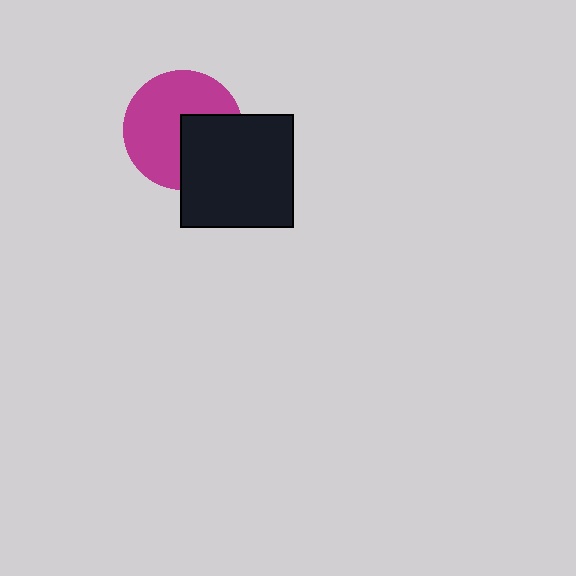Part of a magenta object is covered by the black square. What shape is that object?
It is a circle.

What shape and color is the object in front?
The object in front is a black square.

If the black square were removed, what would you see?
You would see the complete magenta circle.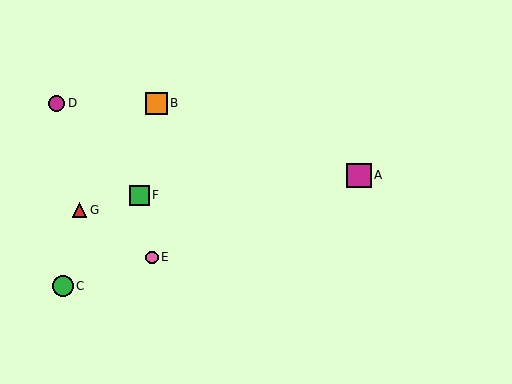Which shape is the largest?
The magenta square (labeled A) is the largest.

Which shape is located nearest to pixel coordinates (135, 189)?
The green square (labeled F) at (139, 195) is nearest to that location.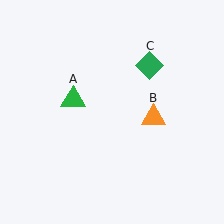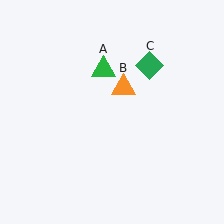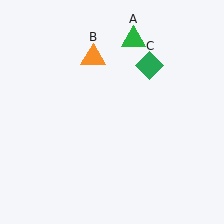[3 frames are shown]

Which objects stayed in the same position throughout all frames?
Green diamond (object C) remained stationary.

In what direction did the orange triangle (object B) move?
The orange triangle (object B) moved up and to the left.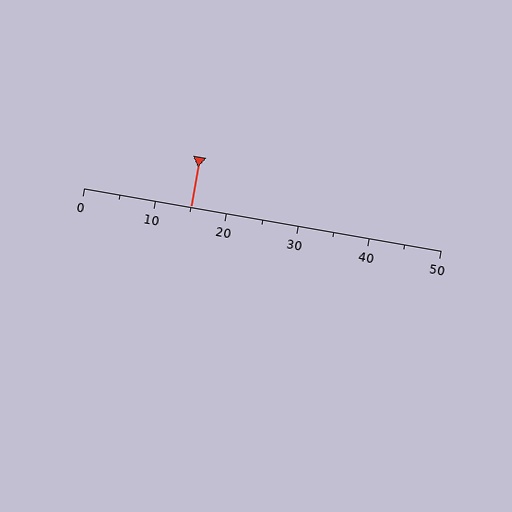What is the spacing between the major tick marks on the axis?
The major ticks are spaced 10 apart.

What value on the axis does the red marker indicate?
The marker indicates approximately 15.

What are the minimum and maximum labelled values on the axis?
The axis runs from 0 to 50.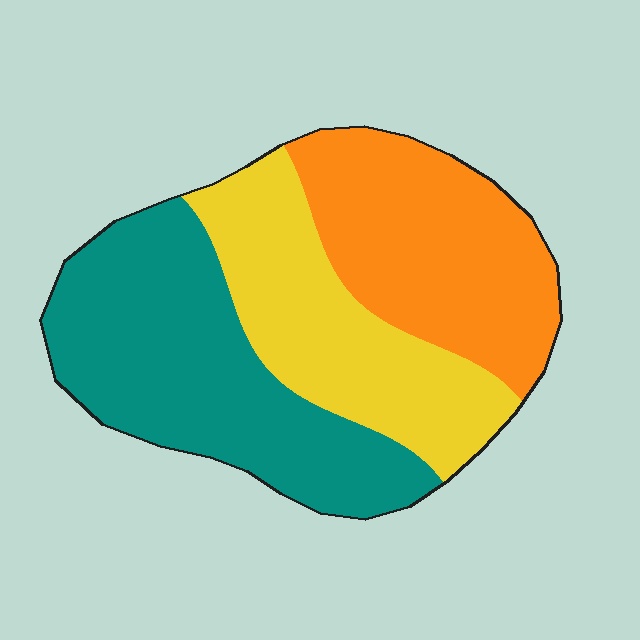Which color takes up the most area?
Teal, at roughly 40%.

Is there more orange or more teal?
Teal.